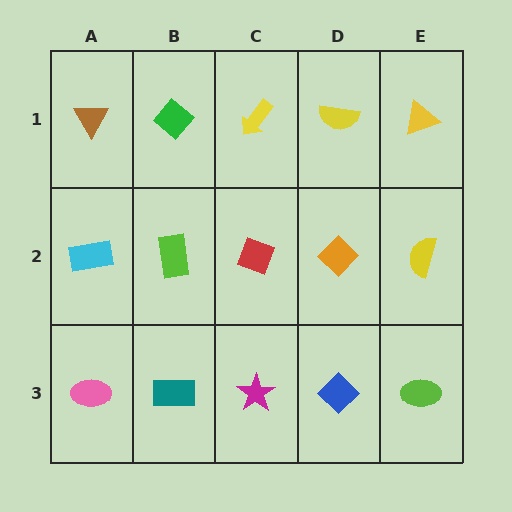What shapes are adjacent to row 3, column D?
An orange diamond (row 2, column D), a magenta star (row 3, column C), a lime ellipse (row 3, column E).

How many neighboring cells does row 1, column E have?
2.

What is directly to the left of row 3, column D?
A magenta star.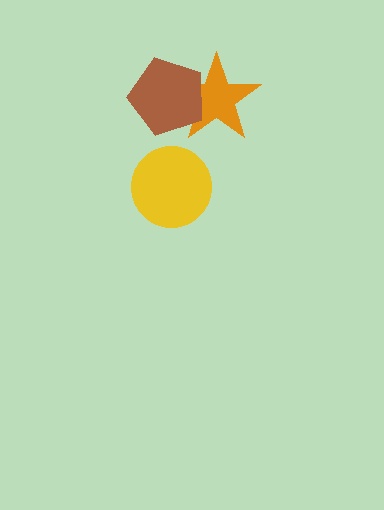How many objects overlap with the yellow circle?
0 objects overlap with the yellow circle.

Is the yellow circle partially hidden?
No, no other shape covers it.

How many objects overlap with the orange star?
1 object overlaps with the orange star.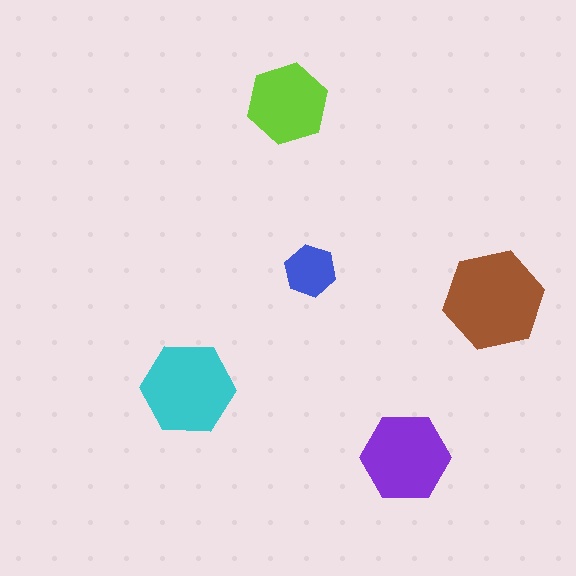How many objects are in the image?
There are 5 objects in the image.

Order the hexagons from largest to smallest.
the brown one, the cyan one, the purple one, the lime one, the blue one.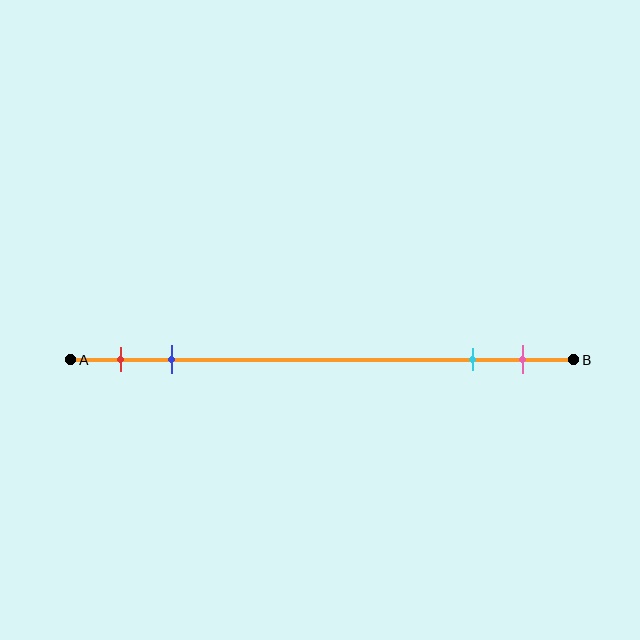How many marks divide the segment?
There are 4 marks dividing the segment.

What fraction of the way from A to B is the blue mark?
The blue mark is approximately 20% (0.2) of the way from A to B.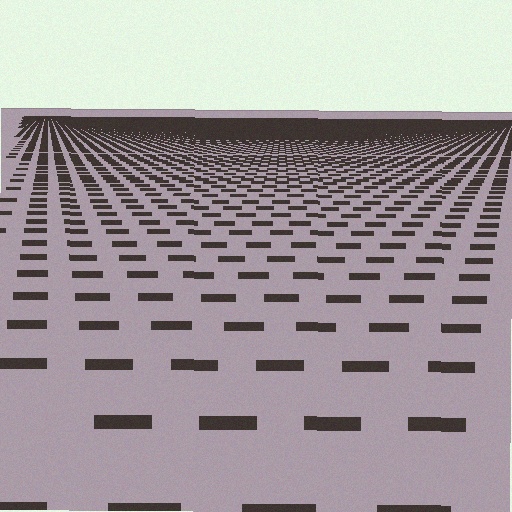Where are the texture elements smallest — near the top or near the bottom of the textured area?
Near the top.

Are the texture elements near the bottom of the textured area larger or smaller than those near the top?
Larger. Near the bottom, elements are closer to the viewer and appear at a bigger on-screen size.